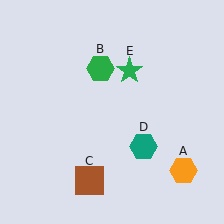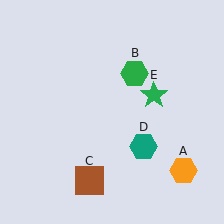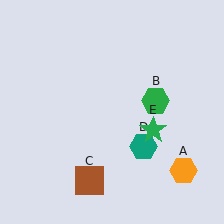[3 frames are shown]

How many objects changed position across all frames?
2 objects changed position: green hexagon (object B), green star (object E).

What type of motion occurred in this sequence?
The green hexagon (object B), green star (object E) rotated clockwise around the center of the scene.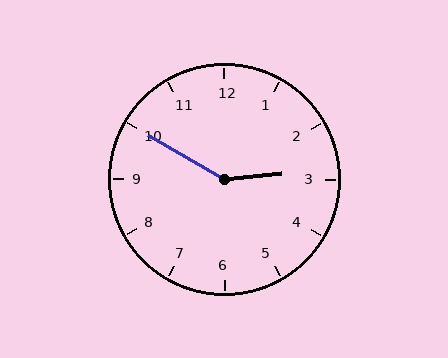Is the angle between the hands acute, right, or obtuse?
It is obtuse.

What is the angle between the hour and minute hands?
Approximately 145 degrees.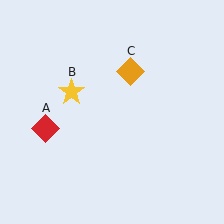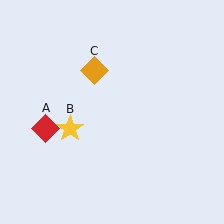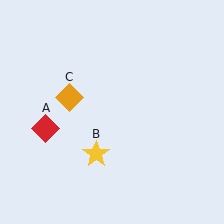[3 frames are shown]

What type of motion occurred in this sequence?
The yellow star (object B), orange diamond (object C) rotated counterclockwise around the center of the scene.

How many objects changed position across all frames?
2 objects changed position: yellow star (object B), orange diamond (object C).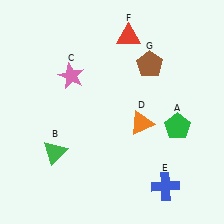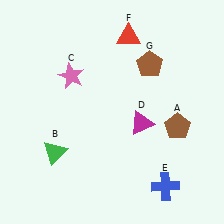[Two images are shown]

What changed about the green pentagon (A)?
In Image 1, A is green. In Image 2, it changed to brown.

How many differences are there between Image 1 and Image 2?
There are 2 differences between the two images.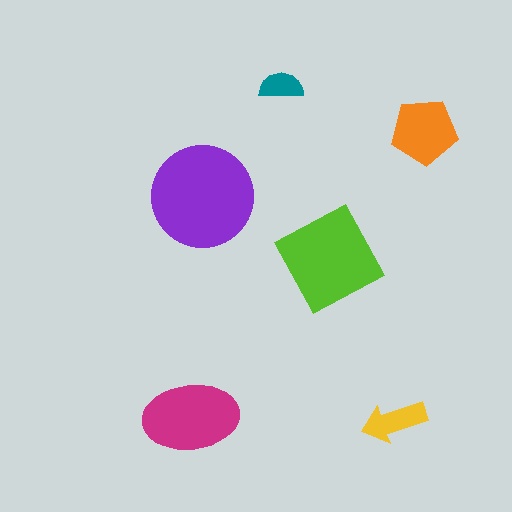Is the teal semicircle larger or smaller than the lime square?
Smaller.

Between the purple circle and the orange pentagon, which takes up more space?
The purple circle.